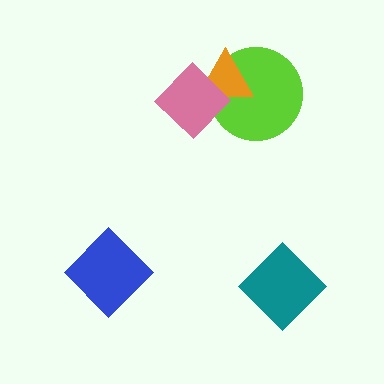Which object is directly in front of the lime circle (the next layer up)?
The orange triangle is directly in front of the lime circle.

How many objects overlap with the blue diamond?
0 objects overlap with the blue diamond.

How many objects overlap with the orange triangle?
2 objects overlap with the orange triangle.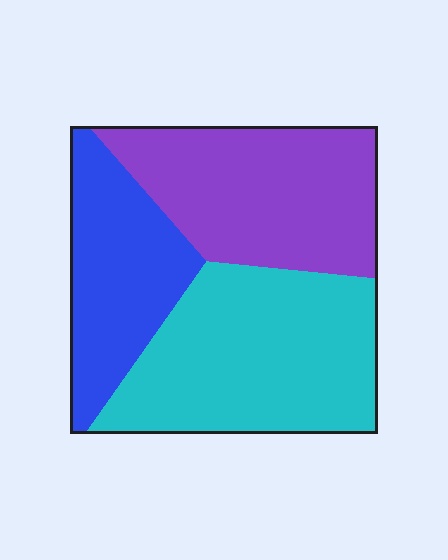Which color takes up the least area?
Blue, at roughly 25%.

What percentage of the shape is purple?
Purple takes up about one third (1/3) of the shape.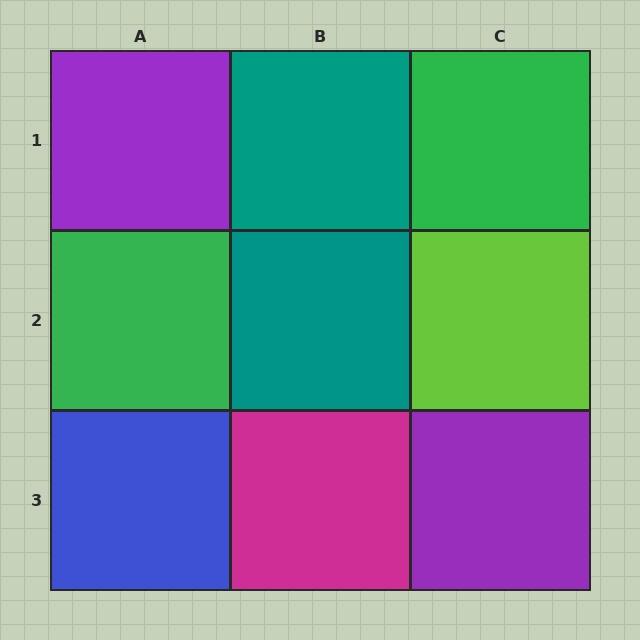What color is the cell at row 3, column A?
Blue.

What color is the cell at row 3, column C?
Purple.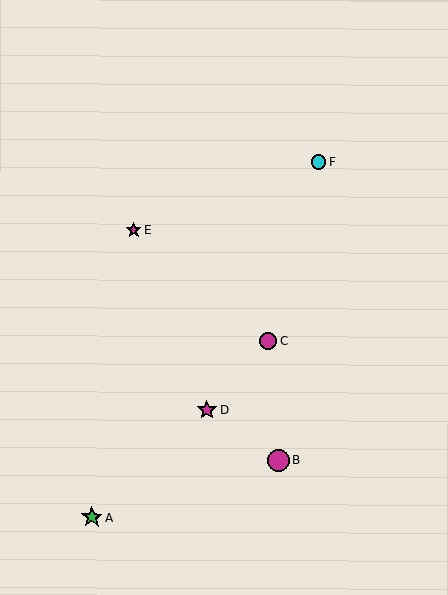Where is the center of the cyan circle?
The center of the cyan circle is at (318, 162).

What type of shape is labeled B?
Shape B is a magenta circle.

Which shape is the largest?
The magenta circle (labeled B) is the largest.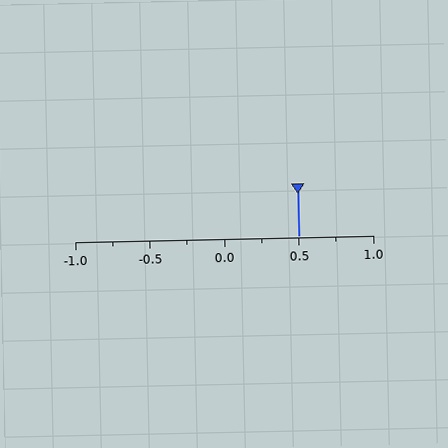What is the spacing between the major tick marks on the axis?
The major ticks are spaced 0.5 apart.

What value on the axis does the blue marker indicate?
The marker indicates approximately 0.5.